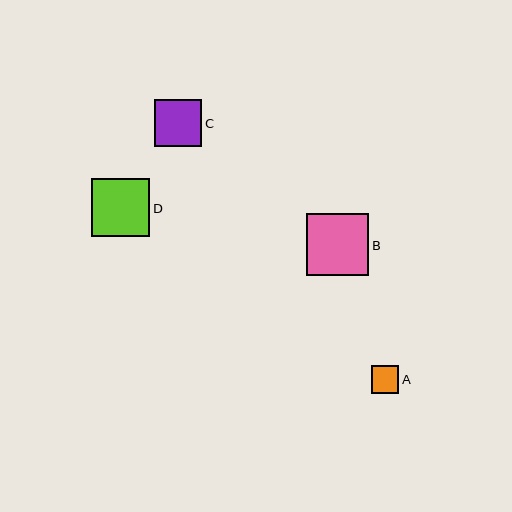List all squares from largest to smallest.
From largest to smallest: B, D, C, A.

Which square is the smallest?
Square A is the smallest with a size of approximately 27 pixels.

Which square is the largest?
Square B is the largest with a size of approximately 62 pixels.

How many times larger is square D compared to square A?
Square D is approximately 2.1 times the size of square A.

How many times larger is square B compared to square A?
Square B is approximately 2.3 times the size of square A.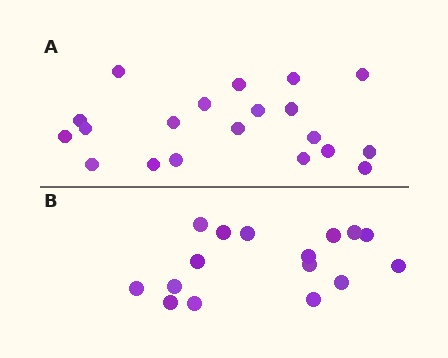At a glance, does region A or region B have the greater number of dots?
Region A (the top region) has more dots.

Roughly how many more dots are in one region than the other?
Region A has about 4 more dots than region B.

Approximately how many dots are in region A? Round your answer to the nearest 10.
About 20 dots.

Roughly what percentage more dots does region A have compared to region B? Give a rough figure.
About 25% more.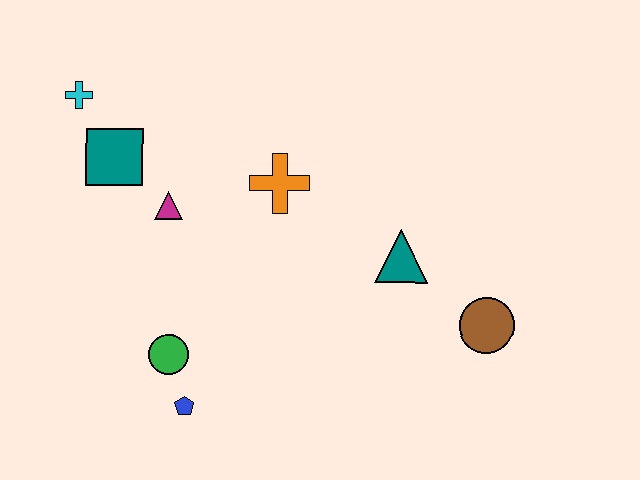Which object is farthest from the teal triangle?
The cyan cross is farthest from the teal triangle.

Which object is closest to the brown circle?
The teal triangle is closest to the brown circle.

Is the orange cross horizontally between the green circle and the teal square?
No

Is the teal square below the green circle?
No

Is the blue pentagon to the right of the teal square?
Yes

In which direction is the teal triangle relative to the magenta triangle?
The teal triangle is to the right of the magenta triangle.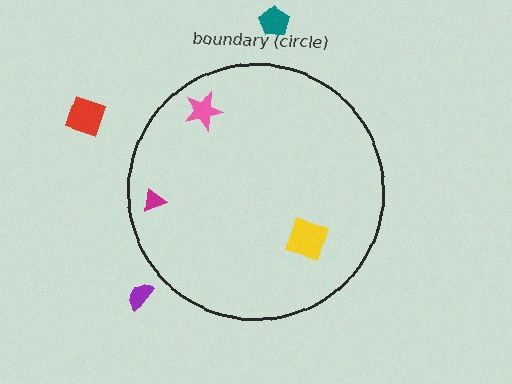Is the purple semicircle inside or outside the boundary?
Outside.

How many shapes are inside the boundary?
3 inside, 3 outside.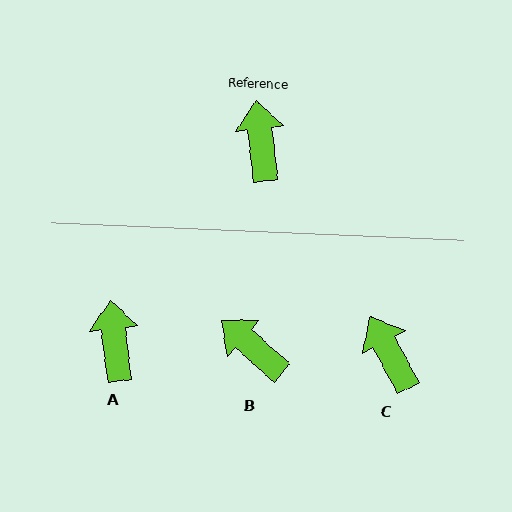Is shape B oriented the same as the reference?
No, it is off by about 42 degrees.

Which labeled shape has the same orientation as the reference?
A.